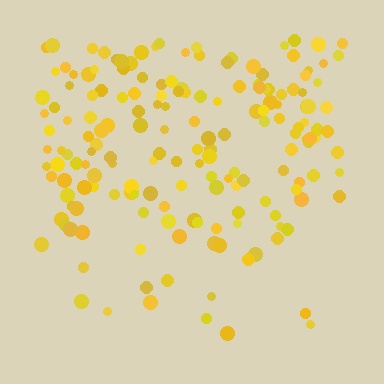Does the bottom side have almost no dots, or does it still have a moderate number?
Still a moderate number, just noticeably fewer than the top.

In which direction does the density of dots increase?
From bottom to top, with the top side densest.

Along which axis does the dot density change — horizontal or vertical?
Vertical.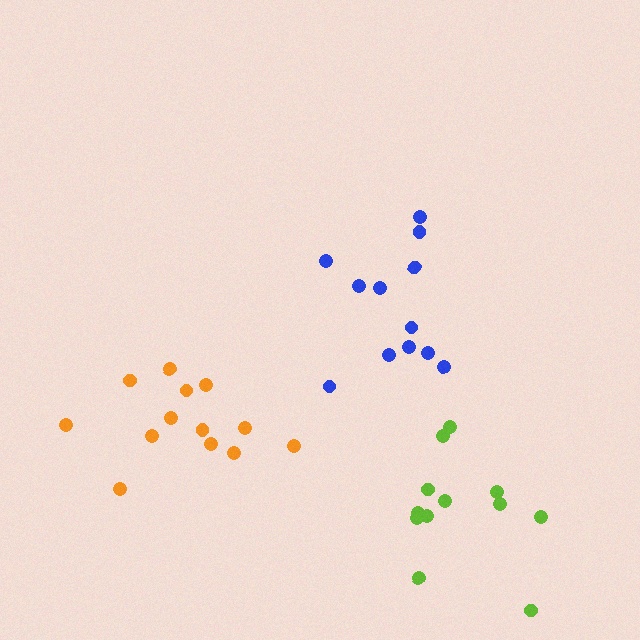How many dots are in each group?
Group 1: 12 dots, Group 2: 13 dots, Group 3: 12 dots (37 total).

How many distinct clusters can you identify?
There are 3 distinct clusters.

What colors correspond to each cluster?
The clusters are colored: lime, orange, blue.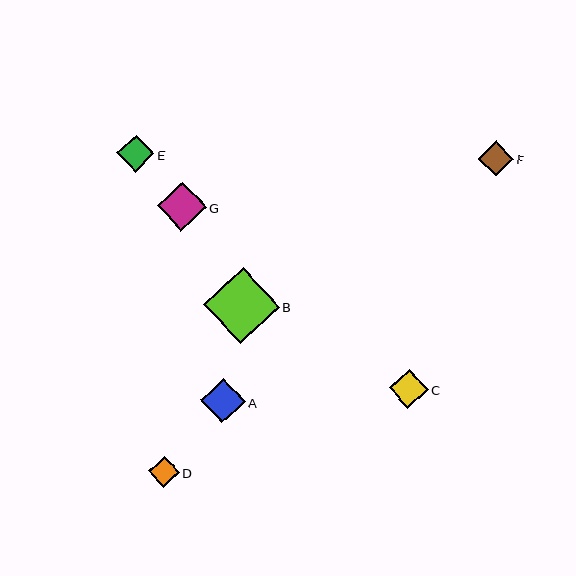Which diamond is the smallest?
Diamond D is the smallest with a size of approximately 31 pixels.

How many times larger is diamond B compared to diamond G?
Diamond B is approximately 1.6 times the size of diamond G.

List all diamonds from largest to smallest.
From largest to smallest: B, G, A, C, E, F, D.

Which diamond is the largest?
Diamond B is the largest with a size of approximately 76 pixels.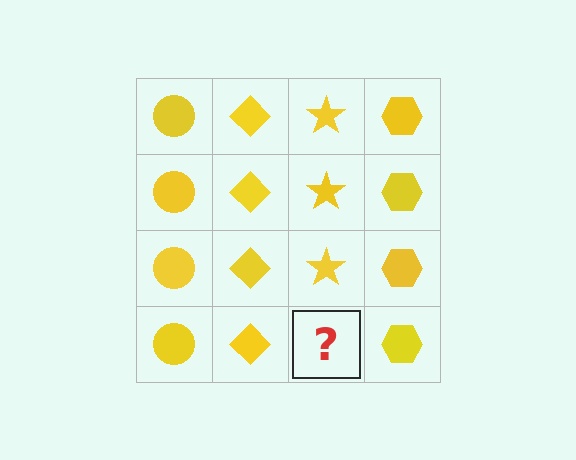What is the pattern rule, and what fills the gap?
The rule is that each column has a consistent shape. The gap should be filled with a yellow star.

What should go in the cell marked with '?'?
The missing cell should contain a yellow star.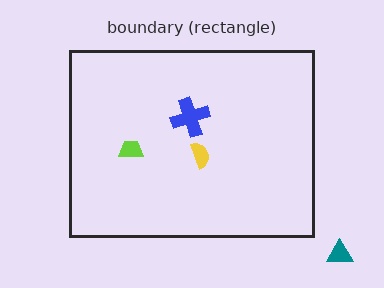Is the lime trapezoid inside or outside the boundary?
Inside.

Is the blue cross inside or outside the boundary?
Inside.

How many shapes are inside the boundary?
3 inside, 1 outside.